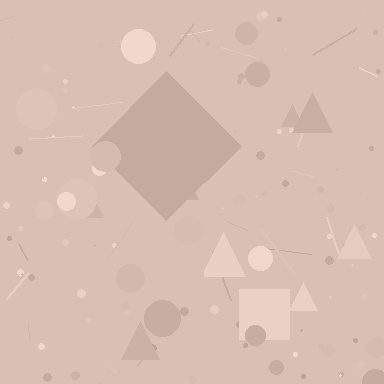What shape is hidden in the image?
A diamond is hidden in the image.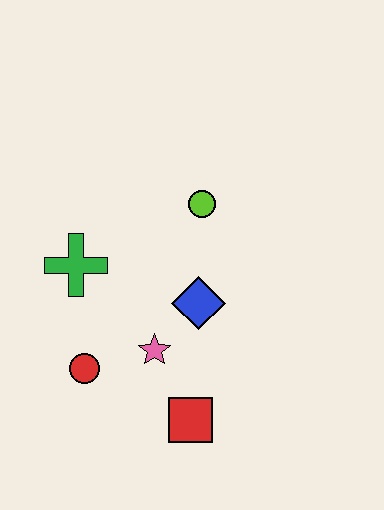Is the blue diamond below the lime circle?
Yes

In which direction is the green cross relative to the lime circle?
The green cross is to the left of the lime circle.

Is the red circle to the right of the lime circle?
No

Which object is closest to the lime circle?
The blue diamond is closest to the lime circle.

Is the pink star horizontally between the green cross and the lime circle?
Yes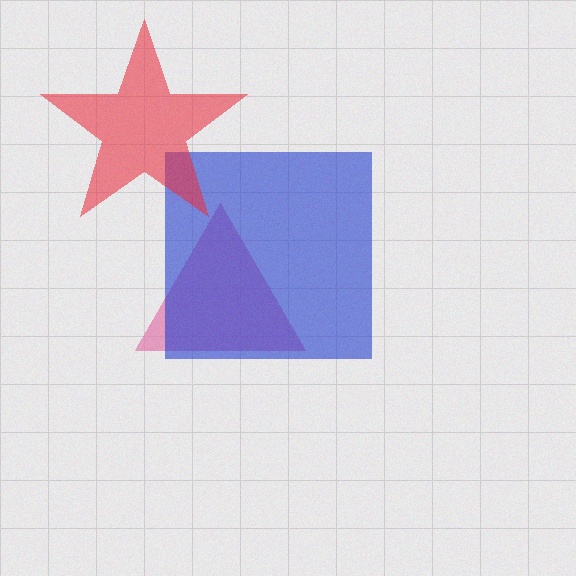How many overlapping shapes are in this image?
There are 3 overlapping shapes in the image.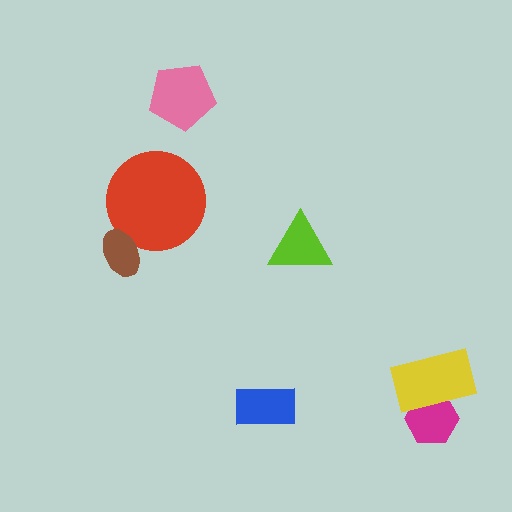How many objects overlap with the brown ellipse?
1 object overlaps with the brown ellipse.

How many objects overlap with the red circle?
1 object overlaps with the red circle.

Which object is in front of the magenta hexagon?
The yellow rectangle is in front of the magenta hexagon.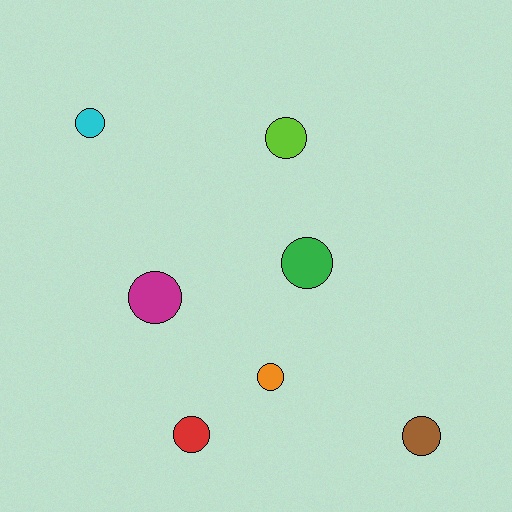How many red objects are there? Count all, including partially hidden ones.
There is 1 red object.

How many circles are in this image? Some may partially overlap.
There are 7 circles.